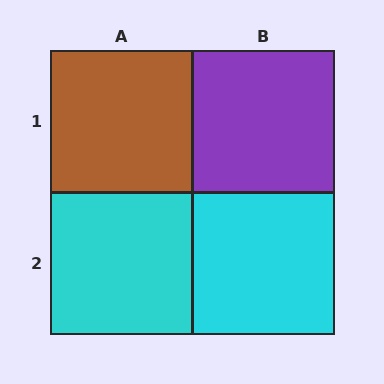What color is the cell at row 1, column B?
Purple.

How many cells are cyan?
2 cells are cyan.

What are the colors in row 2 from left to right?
Cyan, cyan.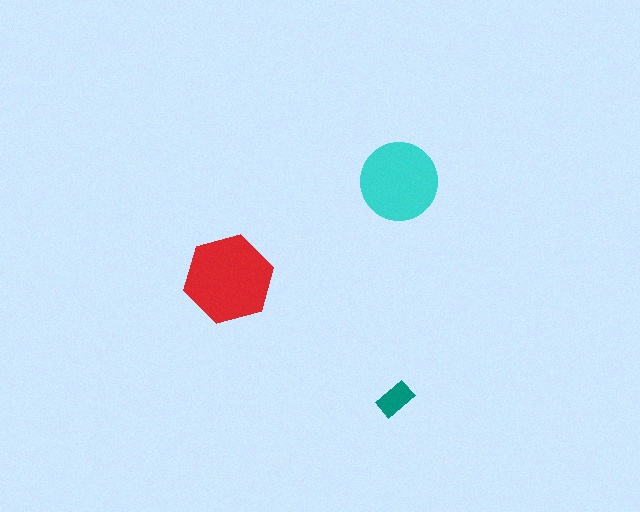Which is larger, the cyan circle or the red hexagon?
The red hexagon.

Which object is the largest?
The red hexagon.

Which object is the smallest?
The teal rectangle.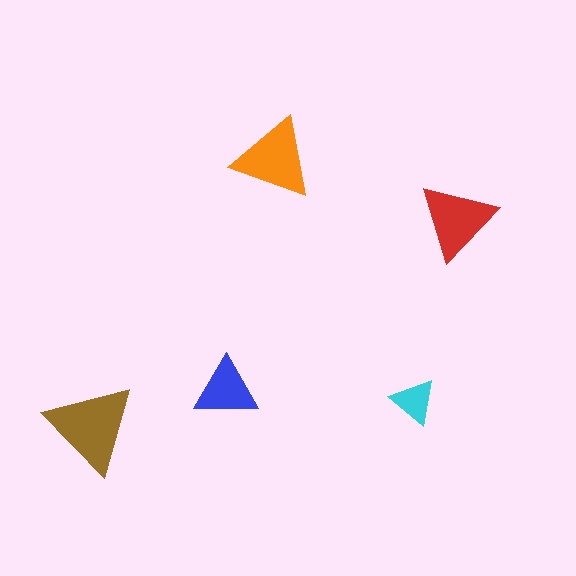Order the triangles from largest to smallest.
the brown one, the orange one, the red one, the blue one, the cyan one.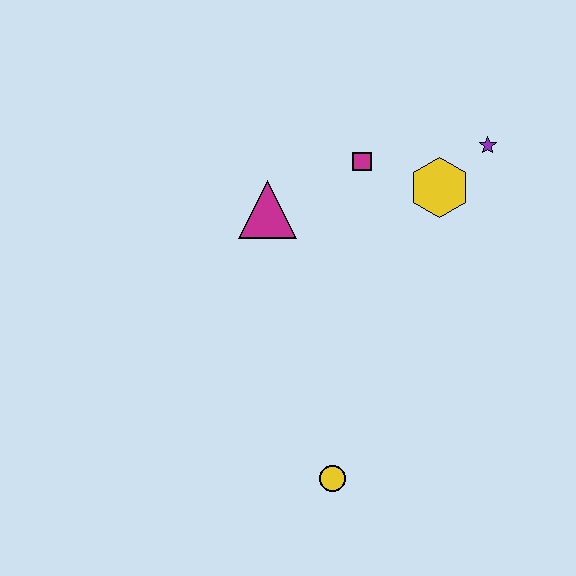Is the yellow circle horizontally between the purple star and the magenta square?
No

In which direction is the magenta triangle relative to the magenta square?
The magenta triangle is to the left of the magenta square.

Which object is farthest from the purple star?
The yellow circle is farthest from the purple star.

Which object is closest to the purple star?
The yellow hexagon is closest to the purple star.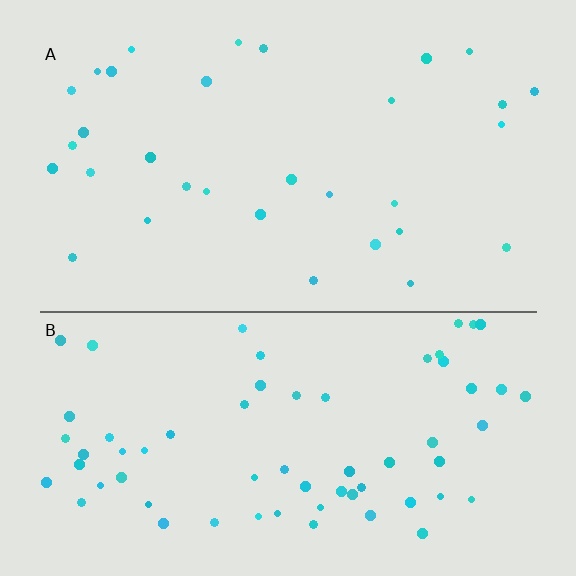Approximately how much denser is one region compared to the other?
Approximately 2.0× — region B over region A.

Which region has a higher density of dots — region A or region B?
B (the bottom).